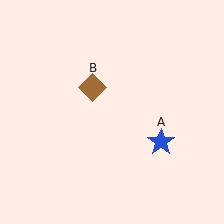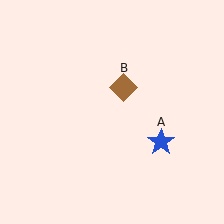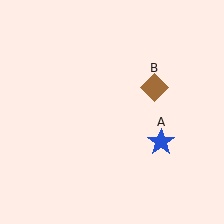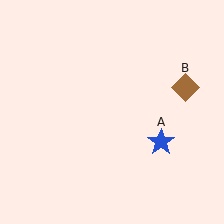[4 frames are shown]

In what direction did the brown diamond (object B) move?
The brown diamond (object B) moved right.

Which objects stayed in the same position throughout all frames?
Blue star (object A) remained stationary.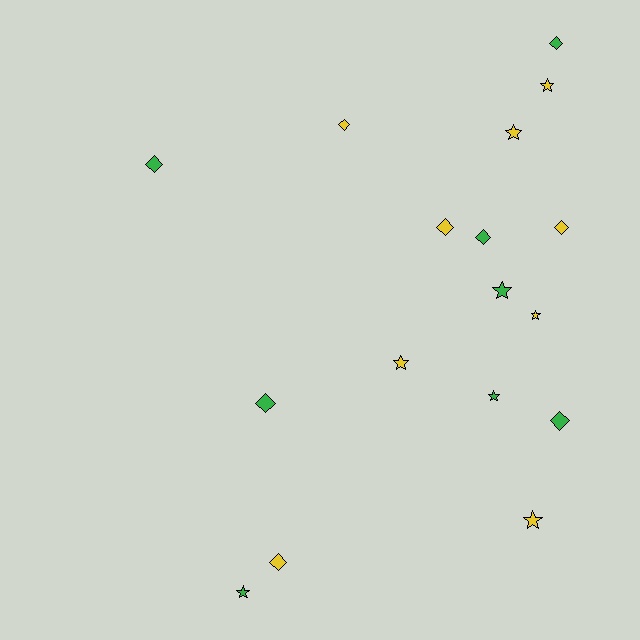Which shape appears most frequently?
Diamond, with 9 objects.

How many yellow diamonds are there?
There are 4 yellow diamonds.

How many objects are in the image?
There are 17 objects.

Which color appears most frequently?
Yellow, with 9 objects.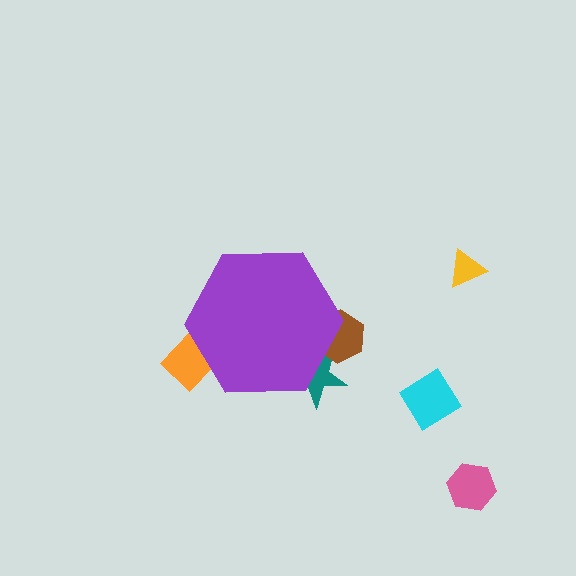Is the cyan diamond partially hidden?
No, the cyan diamond is fully visible.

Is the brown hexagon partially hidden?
Yes, the brown hexagon is partially hidden behind the purple hexagon.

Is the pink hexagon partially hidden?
No, the pink hexagon is fully visible.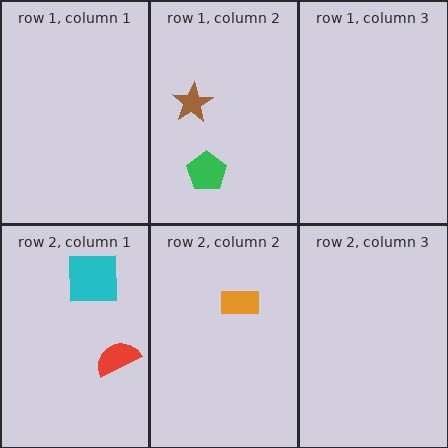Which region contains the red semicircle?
The row 2, column 1 region.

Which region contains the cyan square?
The row 2, column 1 region.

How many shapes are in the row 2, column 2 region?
1.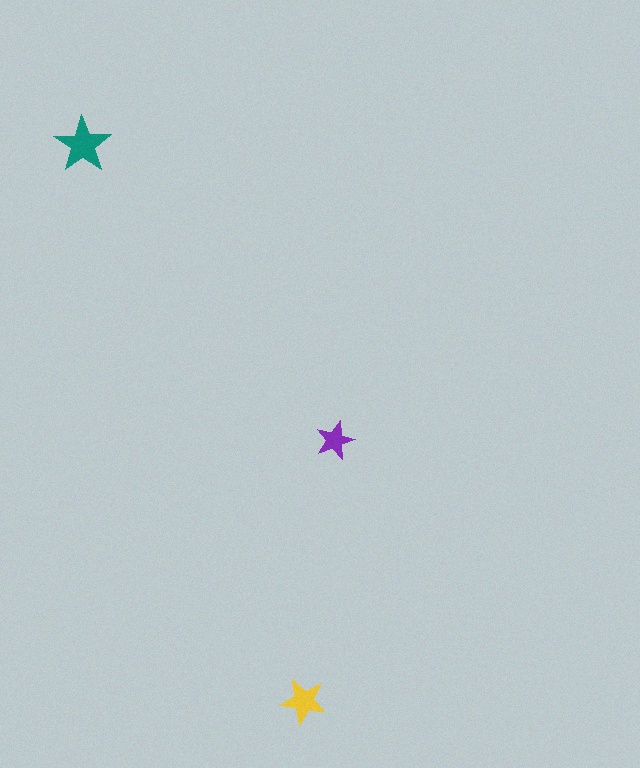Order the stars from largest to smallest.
the teal one, the yellow one, the purple one.